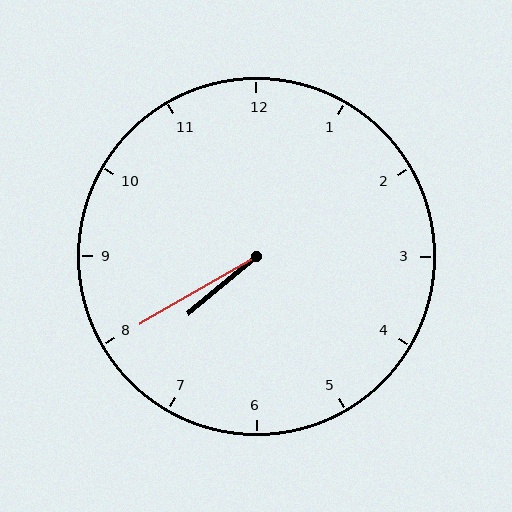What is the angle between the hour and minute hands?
Approximately 10 degrees.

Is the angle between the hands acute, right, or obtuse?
It is acute.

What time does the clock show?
7:40.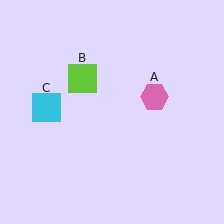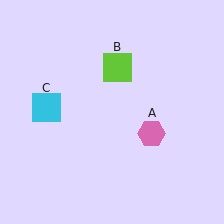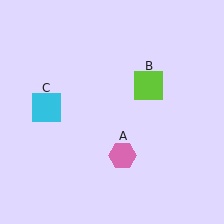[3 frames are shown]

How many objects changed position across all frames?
2 objects changed position: pink hexagon (object A), lime square (object B).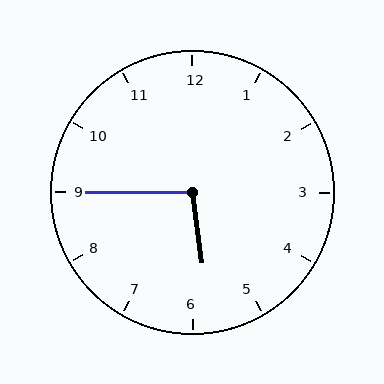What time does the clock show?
5:45.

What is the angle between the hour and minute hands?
Approximately 98 degrees.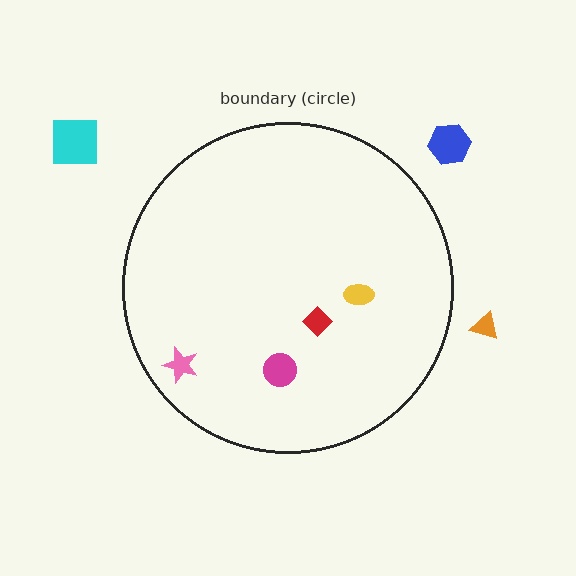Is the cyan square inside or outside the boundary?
Outside.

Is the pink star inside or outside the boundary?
Inside.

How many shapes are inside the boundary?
4 inside, 3 outside.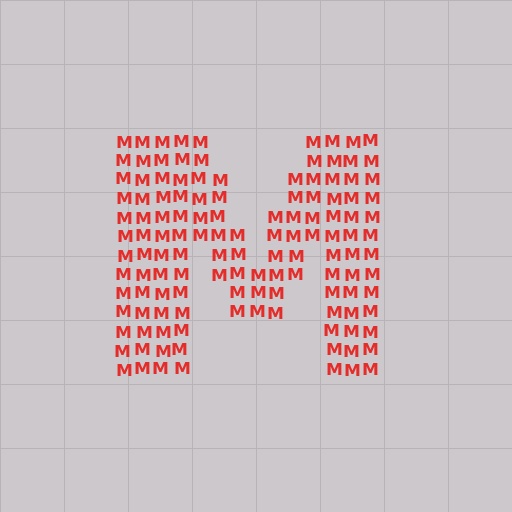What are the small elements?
The small elements are letter M's.